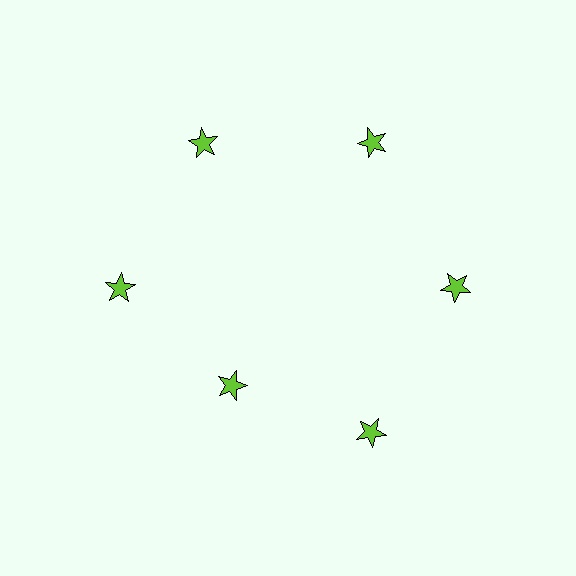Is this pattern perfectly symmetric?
No. The 6 lime stars are arranged in a ring, but one element near the 7 o'clock position is pulled inward toward the center, breaking the 6-fold rotational symmetry.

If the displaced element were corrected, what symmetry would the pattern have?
It would have 6-fold rotational symmetry — the pattern would map onto itself every 60 degrees.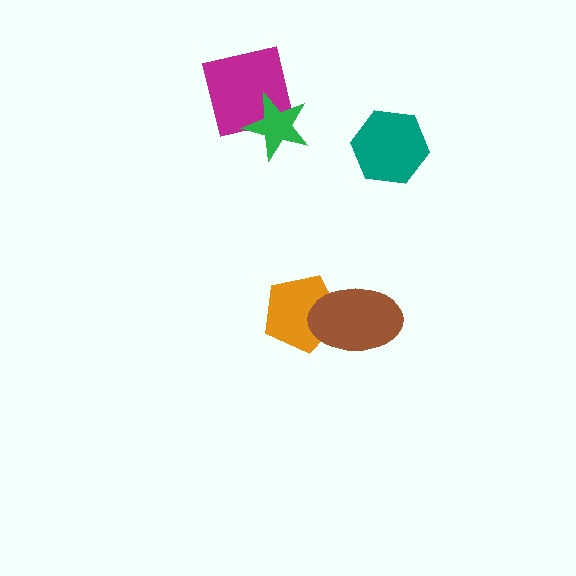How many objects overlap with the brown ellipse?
1 object overlaps with the brown ellipse.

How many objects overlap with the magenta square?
1 object overlaps with the magenta square.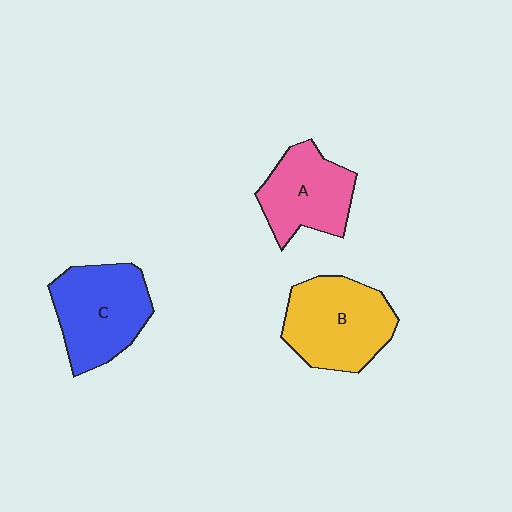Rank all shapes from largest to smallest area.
From largest to smallest: B (yellow), C (blue), A (pink).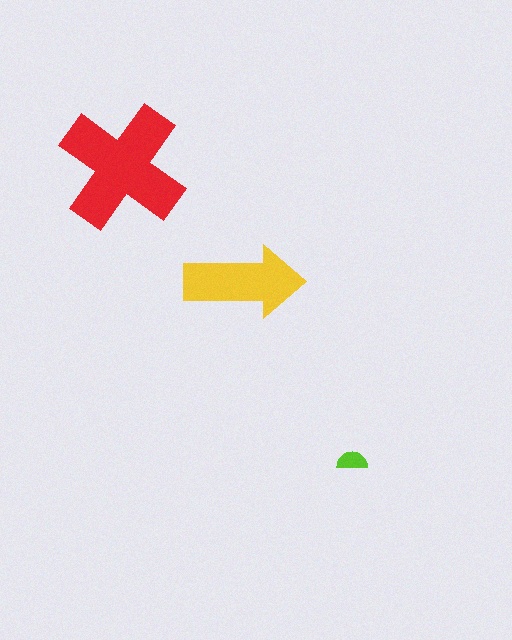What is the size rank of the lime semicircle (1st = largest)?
3rd.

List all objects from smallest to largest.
The lime semicircle, the yellow arrow, the red cross.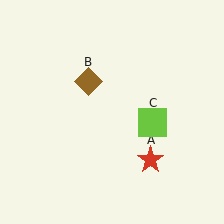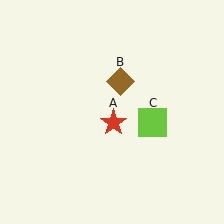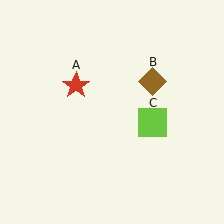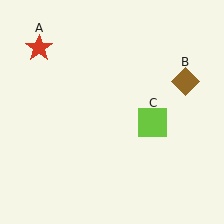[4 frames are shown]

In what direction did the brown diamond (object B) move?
The brown diamond (object B) moved right.